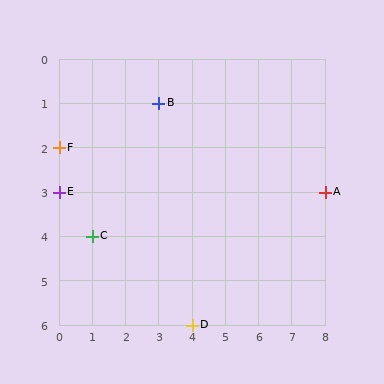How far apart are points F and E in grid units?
Points F and E are 1 row apart.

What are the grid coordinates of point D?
Point D is at grid coordinates (4, 6).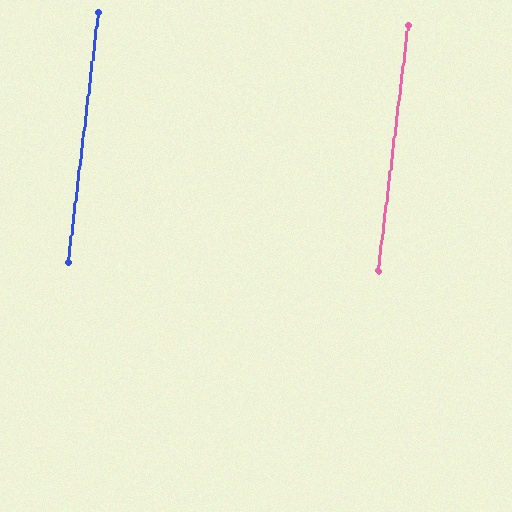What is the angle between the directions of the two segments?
Approximately 0 degrees.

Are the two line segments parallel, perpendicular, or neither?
Parallel — their directions differ by only 0.0°.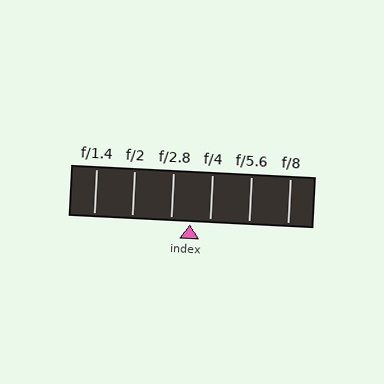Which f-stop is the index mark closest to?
The index mark is closest to f/2.8.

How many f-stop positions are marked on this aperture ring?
There are 6 f-stop positions marked.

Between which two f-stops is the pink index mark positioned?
The index mark is between f/2.8 and f/4.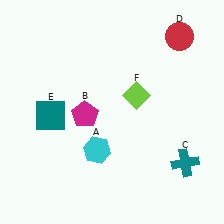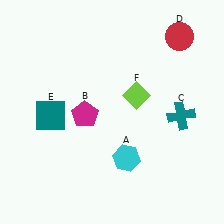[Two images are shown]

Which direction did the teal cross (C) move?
The teal cross (C) moved up.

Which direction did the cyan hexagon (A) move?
The cyan hexagon (A) moved right.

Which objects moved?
The objects that moved are: the cyan hexagon (A), the teal cross (C).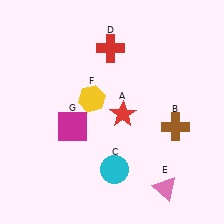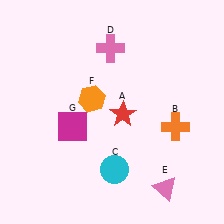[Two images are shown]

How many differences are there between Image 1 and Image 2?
There are 3 differences between the two images.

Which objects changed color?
B changed from brown to orange. D changed from red to pink. F changed from yellow to orange.